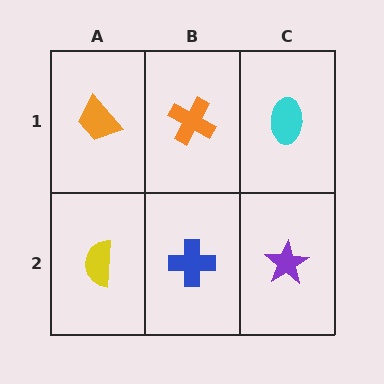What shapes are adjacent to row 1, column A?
A yellow semicircle (row 2, column A), an orange cross (row 1, column B).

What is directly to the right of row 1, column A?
An orange cross.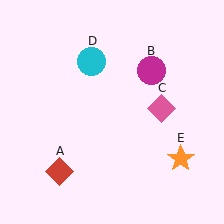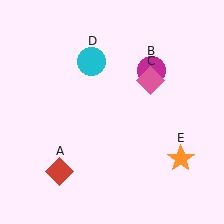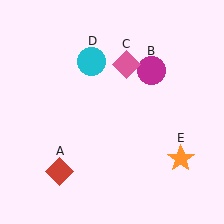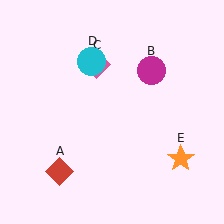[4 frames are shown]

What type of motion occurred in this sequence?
The pink diamond (object C) rotated counterclockwise around the center of the scene.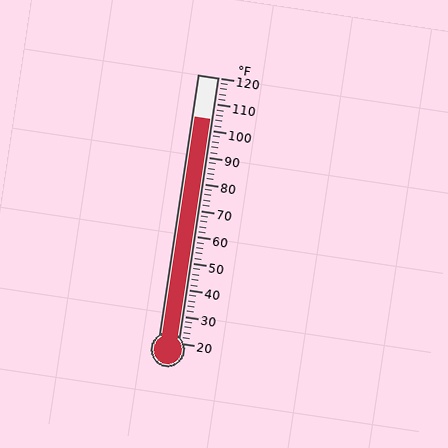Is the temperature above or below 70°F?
The temperature is above 70°F.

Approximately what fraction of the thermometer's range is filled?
The thermometer is filled to approximately 85% of its range.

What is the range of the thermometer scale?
The thermometer scale ranges from 20°F to 120°F.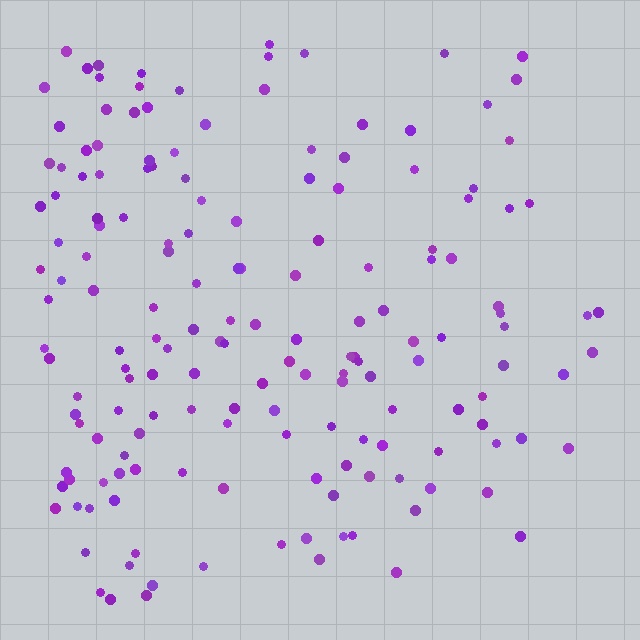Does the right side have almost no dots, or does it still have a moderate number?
Still a moderate number, just noticeably fewer than the left.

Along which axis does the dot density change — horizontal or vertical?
Horizontal.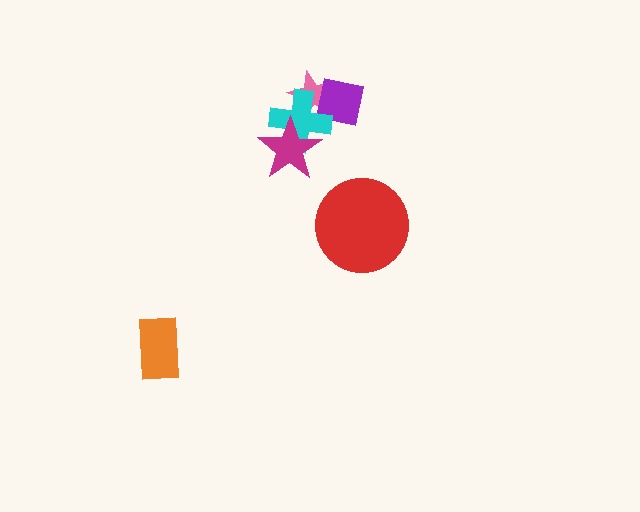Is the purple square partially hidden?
Yes, it is partially covered by another shape.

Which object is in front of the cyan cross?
The magenta star is in front of the cyan cross.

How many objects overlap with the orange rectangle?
0 objects overlap with the orange rectangle.